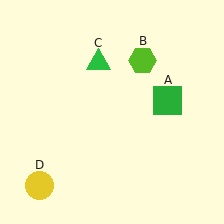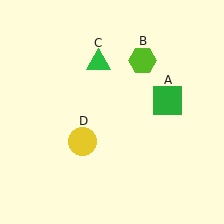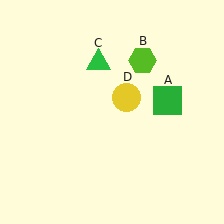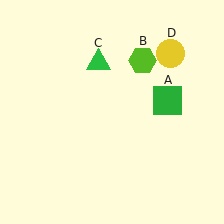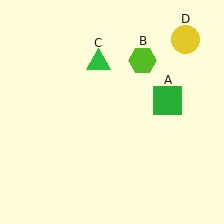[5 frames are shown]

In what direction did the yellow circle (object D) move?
The yellow circle (object D) moved up and to the right.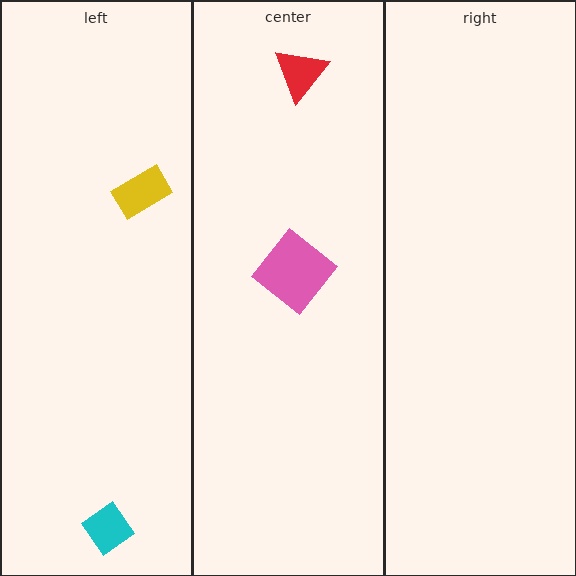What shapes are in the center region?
The red triangle, the pink diamond.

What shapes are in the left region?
The cyan diamond, the yellow rectangle.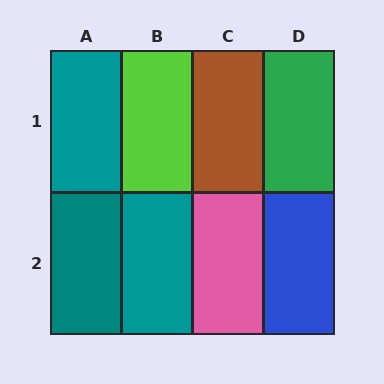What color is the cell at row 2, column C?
Pink.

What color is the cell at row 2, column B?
Teal.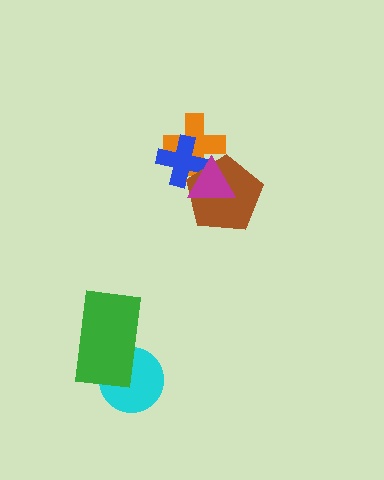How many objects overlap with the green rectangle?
1 object overlaps with the green rectangle.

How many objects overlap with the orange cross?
3 objects overlap with the orange cross.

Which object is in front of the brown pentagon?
The magenta triangle is in front of the brown pentagon.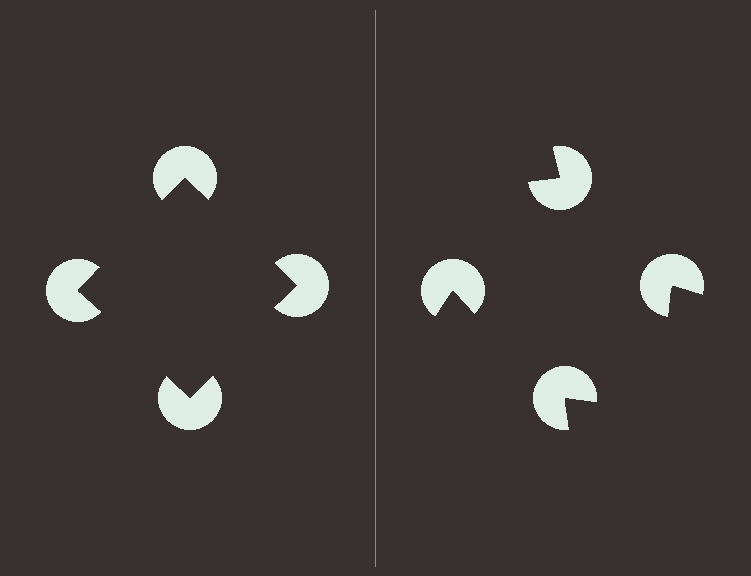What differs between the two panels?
The pac-man discs are positioned identically on both sides; only the wedge orientations differ. On the left they align to a square; on the right they are misaligned.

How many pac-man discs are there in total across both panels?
8 — 4 on each side.